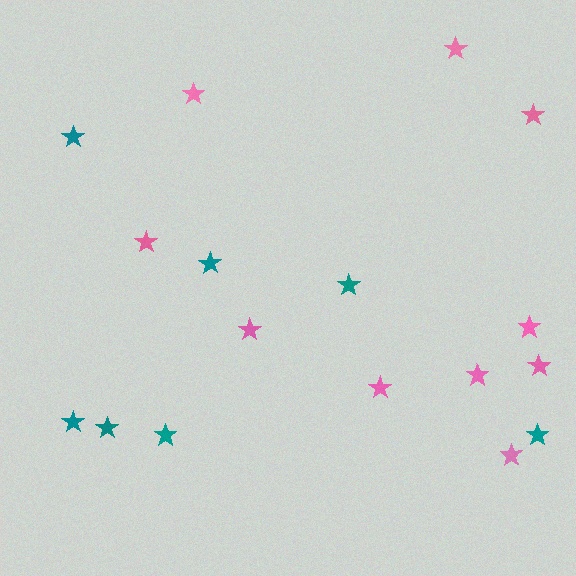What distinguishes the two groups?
There are 2 groups: one group of teal stars (7) and one group of pink stars (10).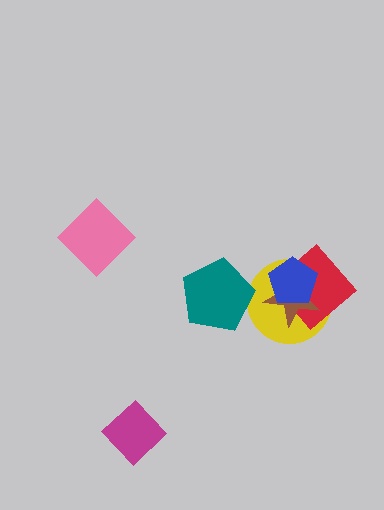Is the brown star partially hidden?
Yes, it is partially covered by another shape.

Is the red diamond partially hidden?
Yes, it is partially covered by another shape.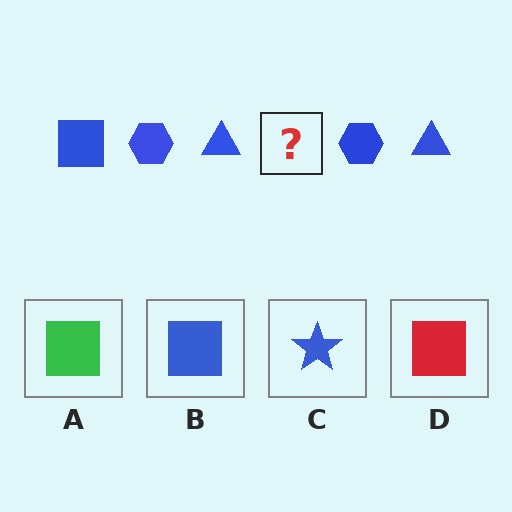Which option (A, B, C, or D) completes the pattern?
B.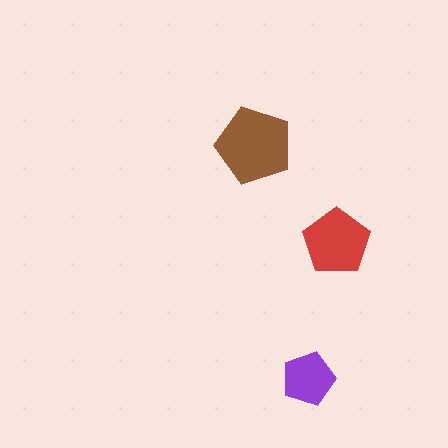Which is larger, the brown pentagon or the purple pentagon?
The brown one.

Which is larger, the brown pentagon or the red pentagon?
The brown one.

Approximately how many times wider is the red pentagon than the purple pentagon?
About 1.5 times wider.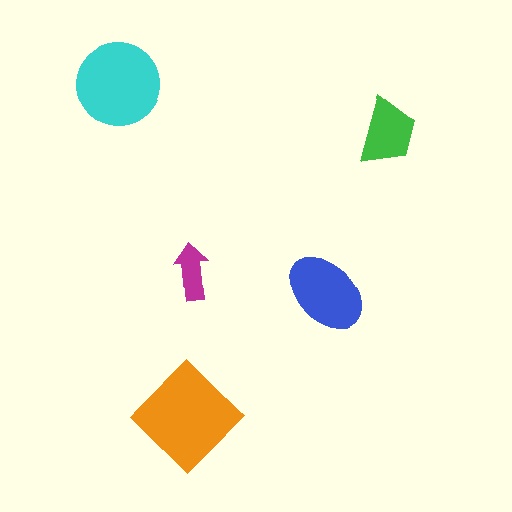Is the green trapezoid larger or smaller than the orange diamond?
Smaller.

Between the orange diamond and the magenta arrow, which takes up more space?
The orange diamond.